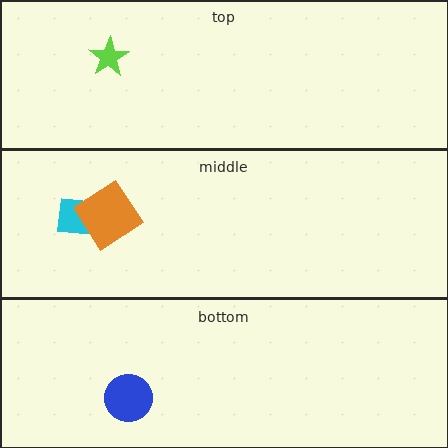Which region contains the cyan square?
The middle region.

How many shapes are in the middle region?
2.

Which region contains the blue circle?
The bottom region.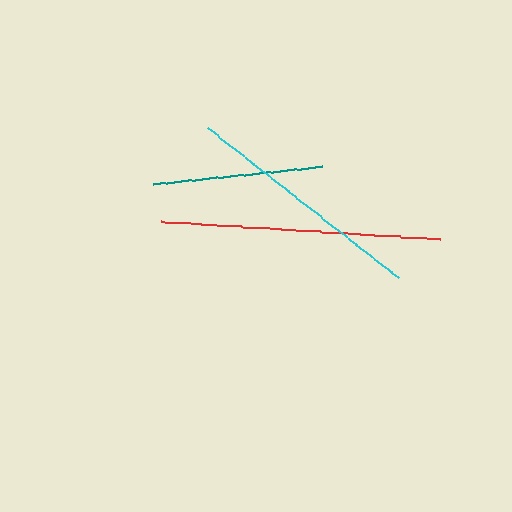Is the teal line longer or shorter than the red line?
The red line is longer than the teal line.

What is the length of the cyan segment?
The cyan segment is approximately 244 pixels long.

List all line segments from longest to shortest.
From longest to shortest: red, cyan, teal.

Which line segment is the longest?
The red line is the longest at approximately 279 pixels.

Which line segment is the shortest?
The teal line is the shortest at approximately 171 pixels.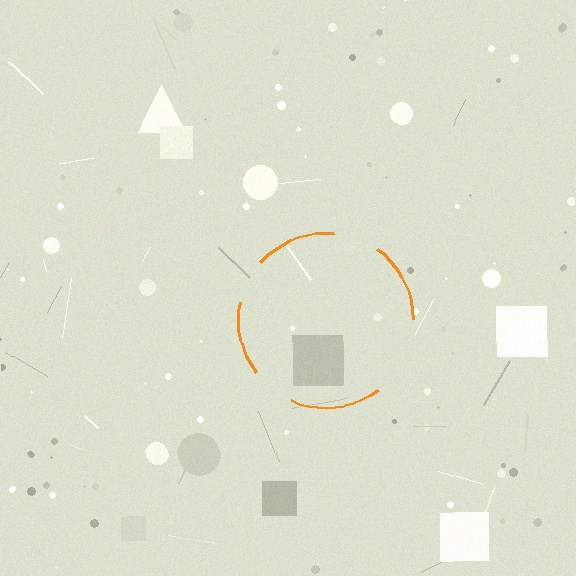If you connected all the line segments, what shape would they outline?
They would outline a circle.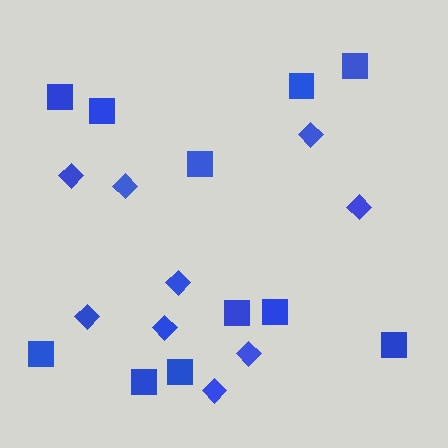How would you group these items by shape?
There are 2 groups: one group of diamonds (9) and one group of squares (11).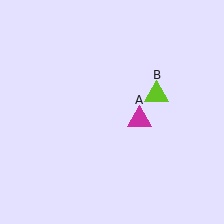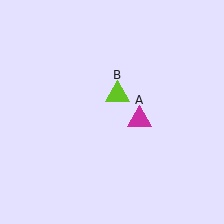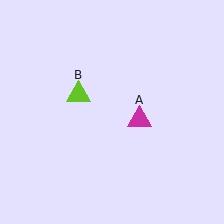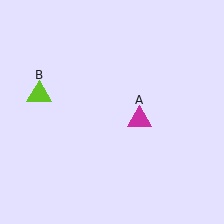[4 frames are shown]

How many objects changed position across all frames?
1 object changed position: lime triangle (object B).